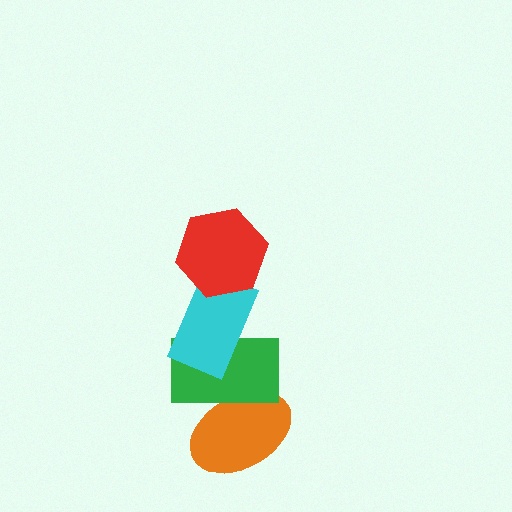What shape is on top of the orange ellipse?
The green rectangle is on top of the orange ellipse.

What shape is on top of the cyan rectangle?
The red hexagon is on top of the cyan rectangle.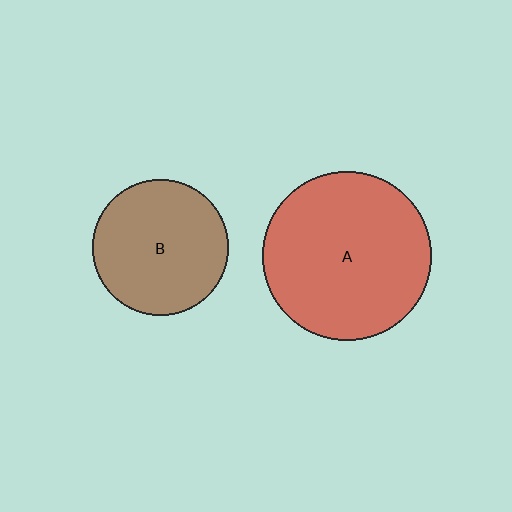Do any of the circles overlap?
No, none of the circles overlap.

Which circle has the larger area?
Circle A (red).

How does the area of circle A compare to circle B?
Approximately 1.5 times.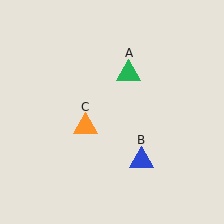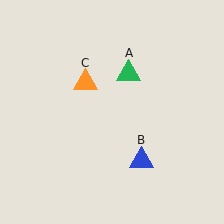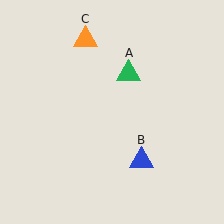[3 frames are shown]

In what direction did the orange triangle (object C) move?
The orange triangle (object C) moved up.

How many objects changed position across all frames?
1 object changed position: orange triangle (object C).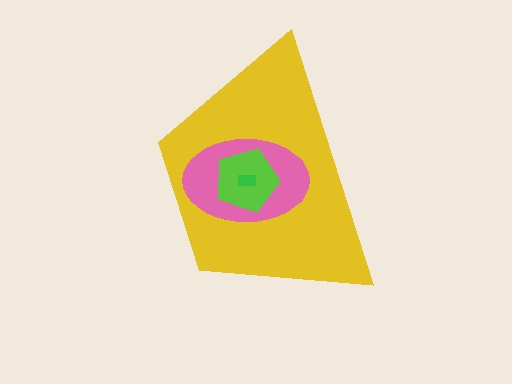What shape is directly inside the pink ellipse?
The lime pentagon.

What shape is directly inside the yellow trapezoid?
The pink ellipse.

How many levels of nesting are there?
4.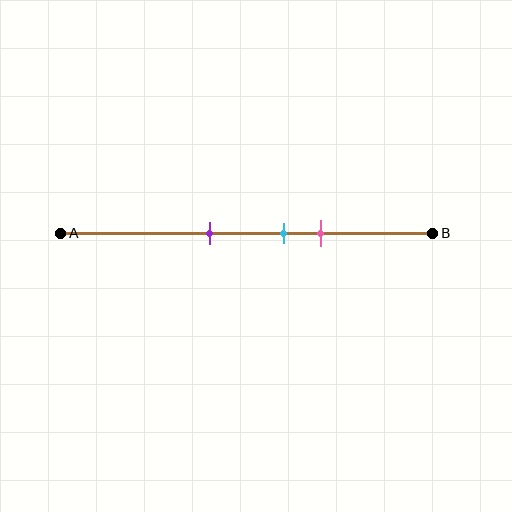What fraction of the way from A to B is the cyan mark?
The cyan mark is approximately 60% (0.6) of the way from A to B.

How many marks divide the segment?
There are 3 marks dividing the segment.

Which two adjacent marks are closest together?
The cyan and pink marks are the closest adjacent pair.